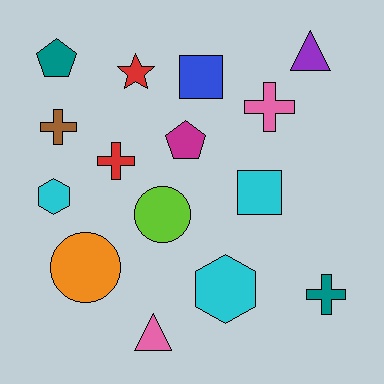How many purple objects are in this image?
There is 1 purple object.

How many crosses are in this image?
There are 4 crosses.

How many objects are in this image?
There are 15 objects.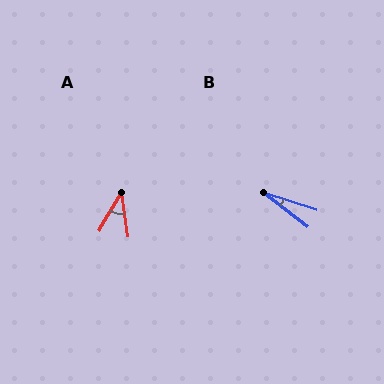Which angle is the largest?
A, at approximately 40 degrees.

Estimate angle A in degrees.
Approximately 40 degrees.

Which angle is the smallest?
B, at approximately 20 degrees.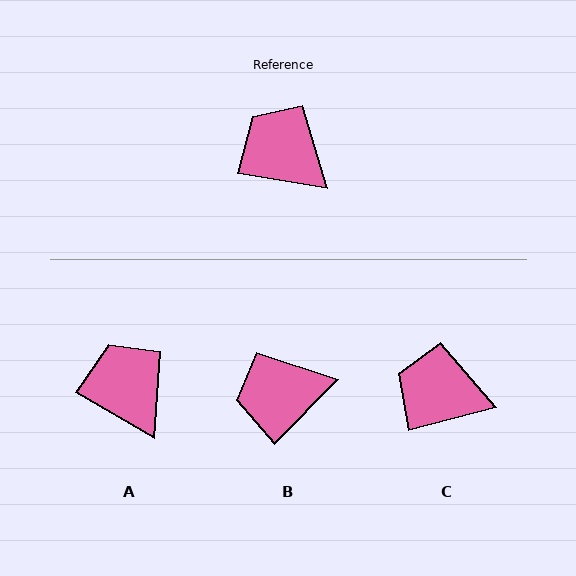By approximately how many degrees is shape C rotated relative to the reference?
Approximately 24 degrees counter-clockwise.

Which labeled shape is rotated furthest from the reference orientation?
B, about 55 degrees away.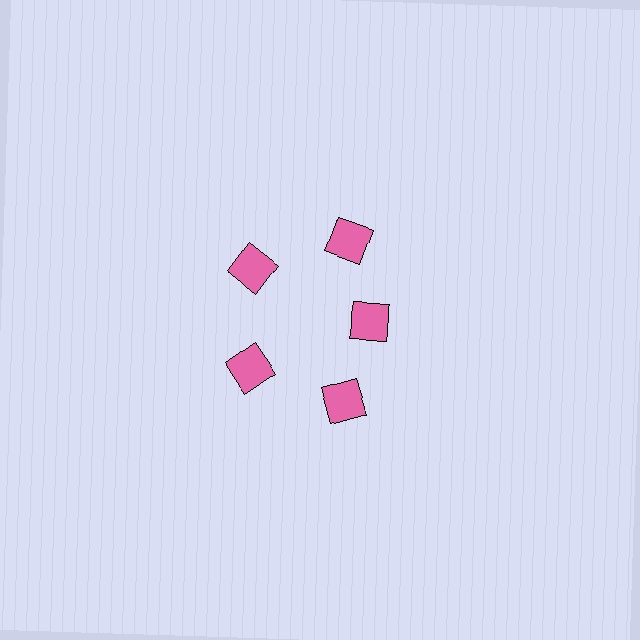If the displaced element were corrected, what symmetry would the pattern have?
It would have 5-fold rotational symmetry — the pattern would map onto itself every 72 degrees.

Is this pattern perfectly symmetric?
No. The 5 pink squares are arranged in a ring, but one element near the 3 o'clock position is pulled inward toward the center, breaking the 5-fold rotational symmetry.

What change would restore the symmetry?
The symmetry would be restored by moving it outward, back onto the ring so that all 5 squares sit at equal angles and equal distance from the center.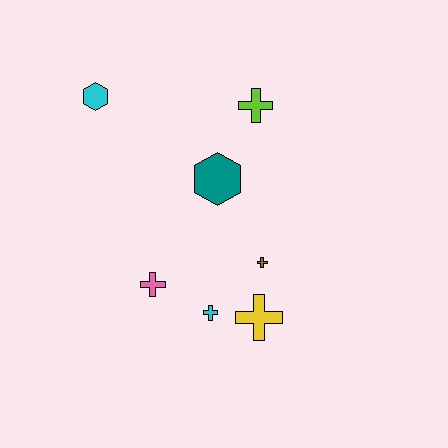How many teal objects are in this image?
There is 1 teal object.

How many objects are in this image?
There are 7 objects.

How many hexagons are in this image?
There are 2 hexagons.